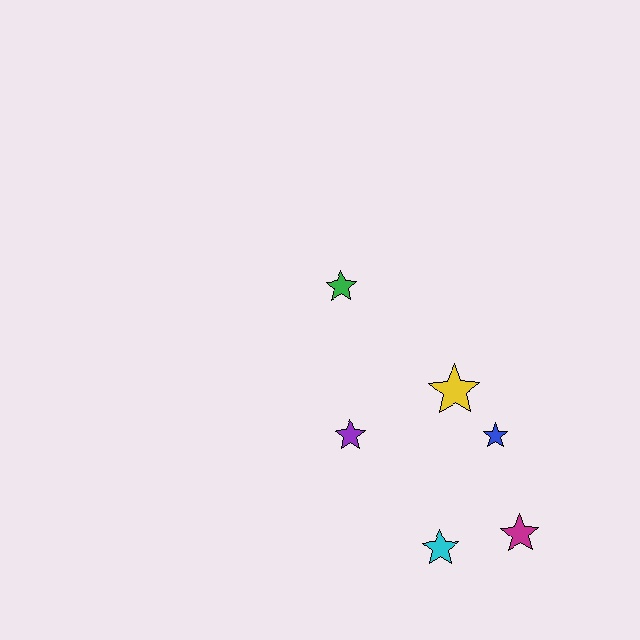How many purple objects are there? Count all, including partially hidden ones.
There is 1 purple object.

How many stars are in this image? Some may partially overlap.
There are 6 stars.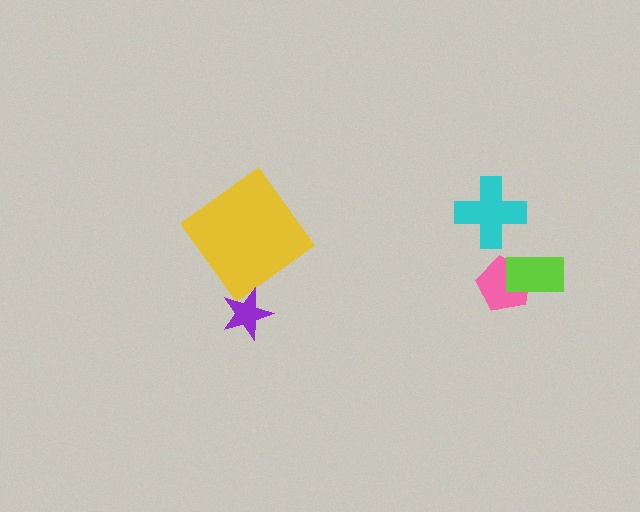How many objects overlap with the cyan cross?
0 objects overlap with the cyan cross.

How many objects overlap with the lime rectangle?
1 object overlaps with the lime rectangle.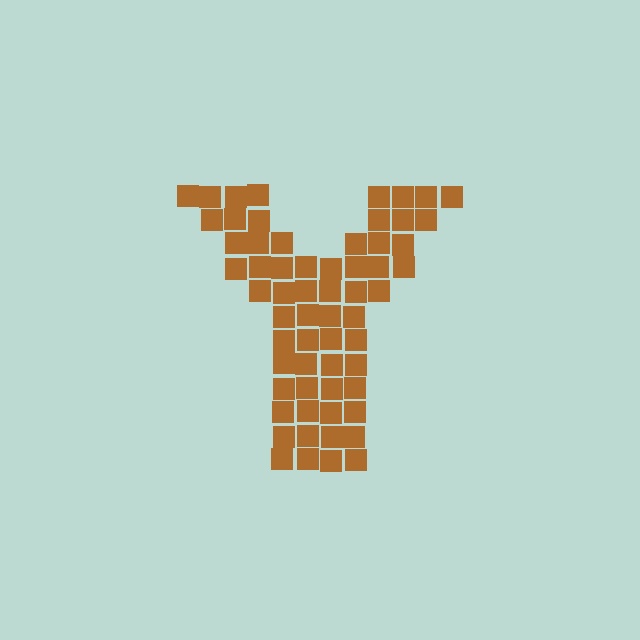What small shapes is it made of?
It is made of small squares.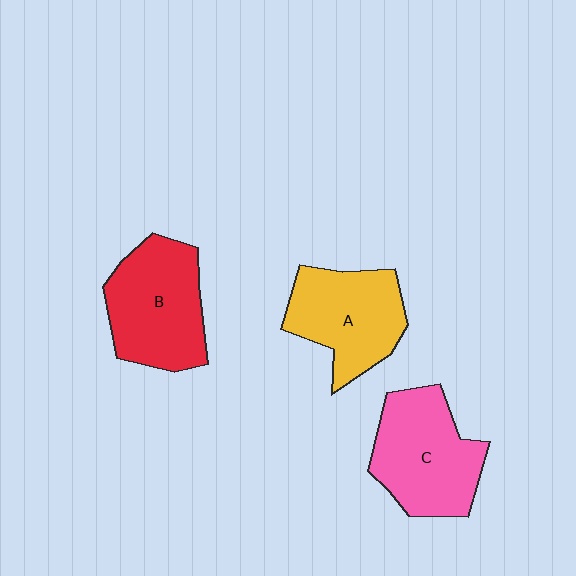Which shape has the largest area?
Shape C (pink).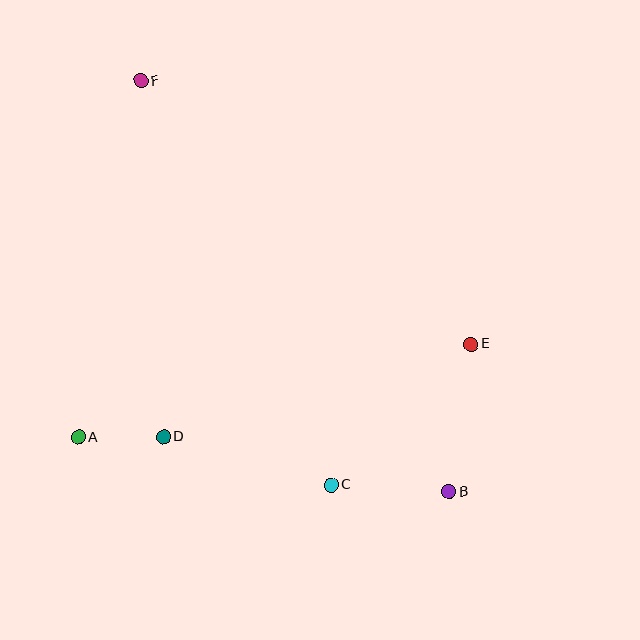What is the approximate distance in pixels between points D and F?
The distance between D and F is approximately 356 pixels.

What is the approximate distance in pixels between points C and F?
The distance between C and F is approximately 447 pixels.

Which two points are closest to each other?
Points A and D are closest to each other.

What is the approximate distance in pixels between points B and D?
The distance between B and D is approximately 291 pixels.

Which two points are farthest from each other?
Points B and F are farthest from each other.